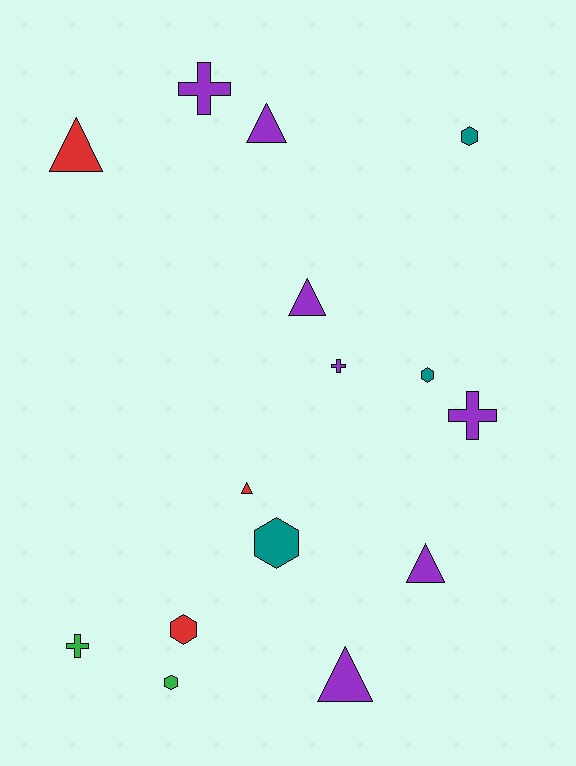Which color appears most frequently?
Purple, with 7 objects.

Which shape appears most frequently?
Triangle, with 6 objects.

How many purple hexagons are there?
There are no purple hexagons.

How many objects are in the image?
There are 15 objects.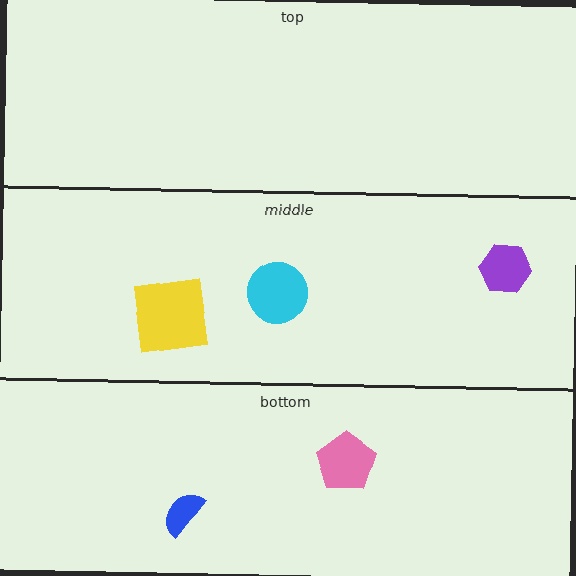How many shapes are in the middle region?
3.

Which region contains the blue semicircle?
The bottom region.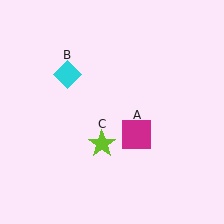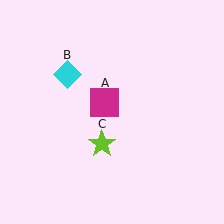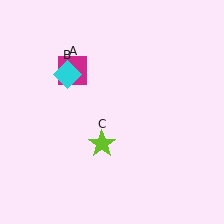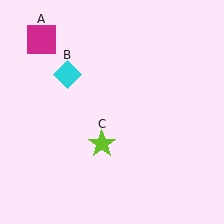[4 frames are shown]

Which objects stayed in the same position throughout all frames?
Cyan diamond (object B) and lime star (object C) remained stationary.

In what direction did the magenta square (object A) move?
The magenta square (object A) moved up and to the left.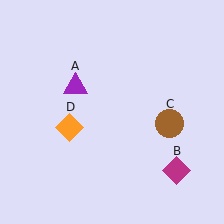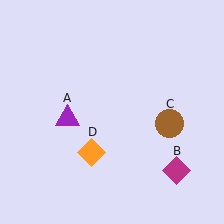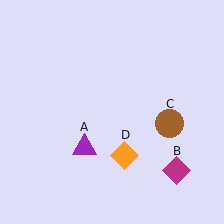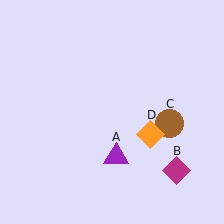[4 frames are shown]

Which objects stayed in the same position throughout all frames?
Magenta diamond (object B) and brown circle (object C) remained stationary.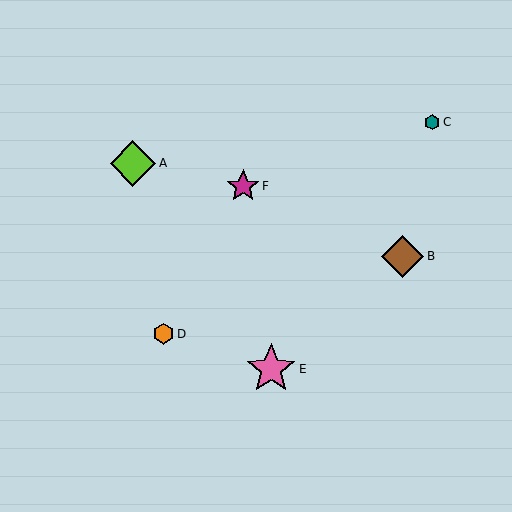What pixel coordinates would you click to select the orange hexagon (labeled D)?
Click at (163, 334) to select the orange hexagon D.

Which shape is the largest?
The pink star (labeled E) is the largest.